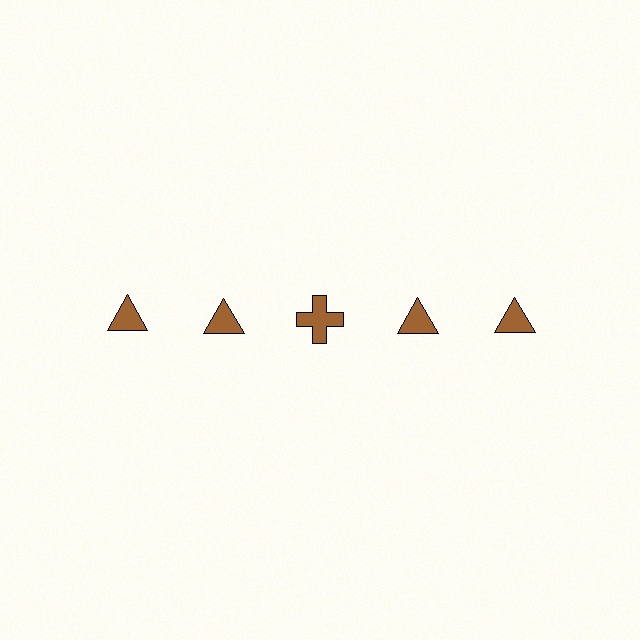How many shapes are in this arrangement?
There are 5 shapes arranged in a grid pattern.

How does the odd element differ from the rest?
It has a different shape: cross instead of triangle.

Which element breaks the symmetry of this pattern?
The brown cross in the top row, center column breaks the symmetry. All other shapes are brown triangles.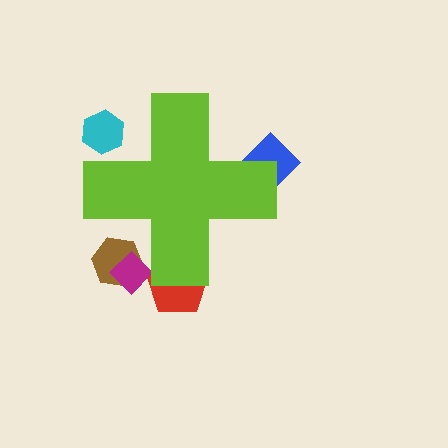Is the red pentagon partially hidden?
Yes, the red pentagon is partially hidden behind the lime cross.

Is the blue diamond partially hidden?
Yes, the blue diamond is partially hidden behind the lime cross.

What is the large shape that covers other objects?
A lime cross.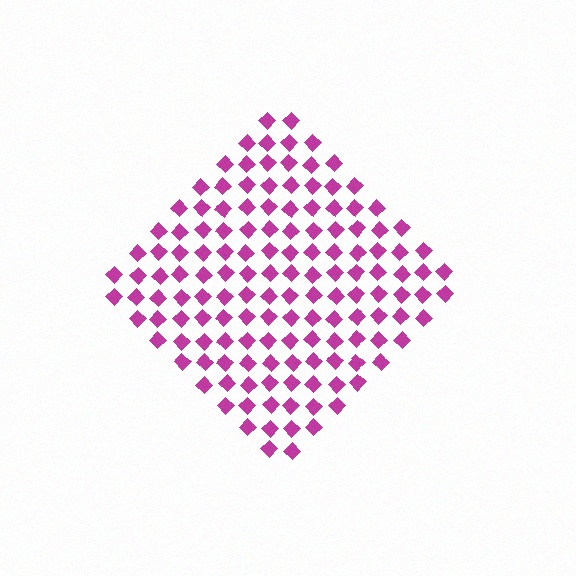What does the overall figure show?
The overall figure shows a diamond.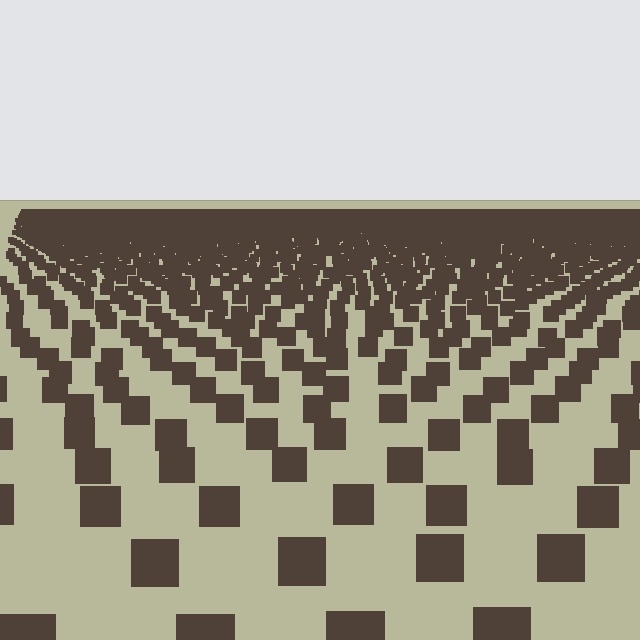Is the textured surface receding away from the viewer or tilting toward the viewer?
The surface is receding away from the viewer. Texture elements get smaller and denser toward the top.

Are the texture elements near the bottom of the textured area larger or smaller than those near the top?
Larger. Near the bottom, elements are closer to the viewer and appear at a bigger on-screen size.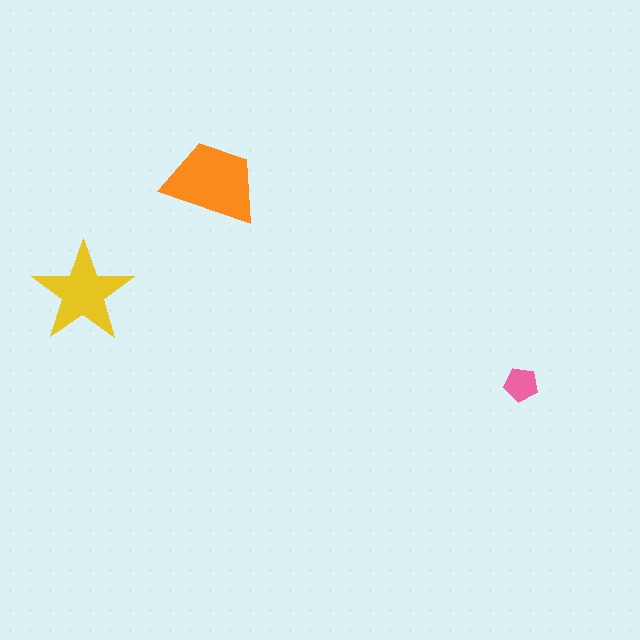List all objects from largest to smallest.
The orange trapezoid, the yellow star, the pink pentagon.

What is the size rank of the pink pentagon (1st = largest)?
3rd.